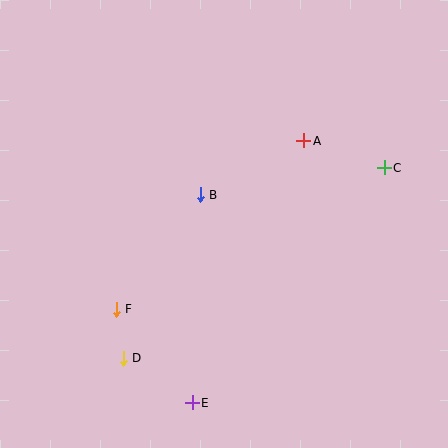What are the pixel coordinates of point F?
Point F is at (116, 309).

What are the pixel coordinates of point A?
Point A is at (304, 141).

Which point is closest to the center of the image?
Point B at (200, 195) is closest to the center.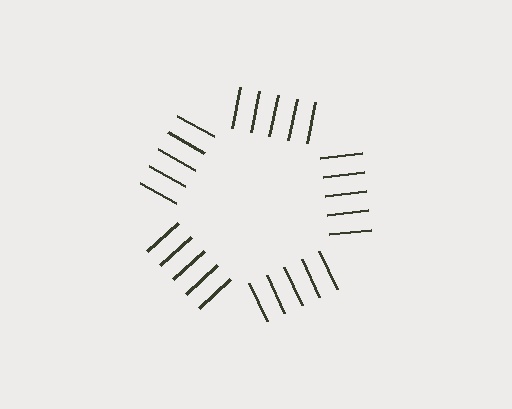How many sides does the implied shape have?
5 sides — the line-ends trace a pentagon.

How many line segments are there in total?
25 — 5 along each of the 5 edges.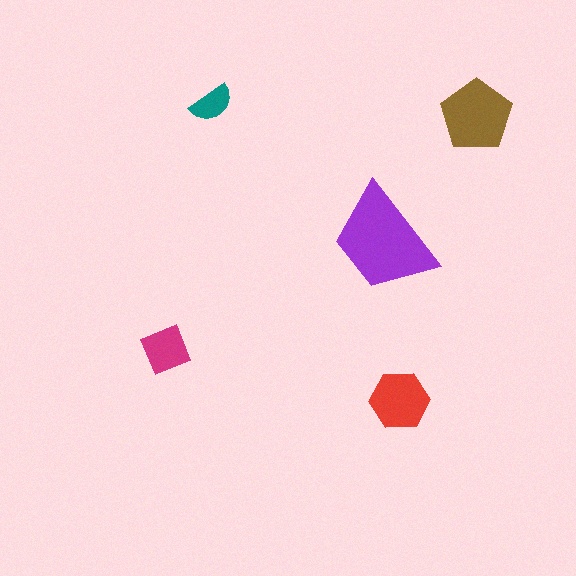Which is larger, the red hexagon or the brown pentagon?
The brown pentagon.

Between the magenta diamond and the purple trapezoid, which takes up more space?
The purple trapezoid.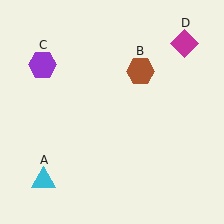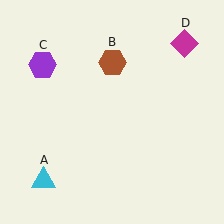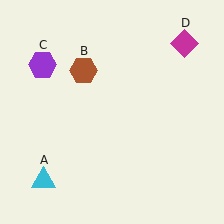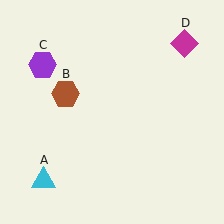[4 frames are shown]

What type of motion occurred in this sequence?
The brown hexagon (object B) rotated counterclockwise around the center of the scene.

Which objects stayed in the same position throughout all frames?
Cyan triangle (object A) and purple hexagon (object C) and magenta diamond (object D) remained stationary.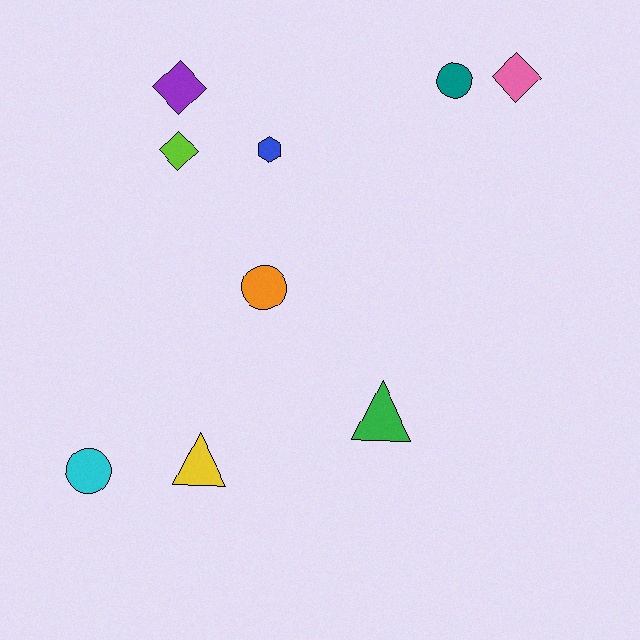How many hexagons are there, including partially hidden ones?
There is 1 hexagon.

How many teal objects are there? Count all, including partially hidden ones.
There is 1 teal object.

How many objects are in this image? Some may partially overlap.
There are 9 objects.